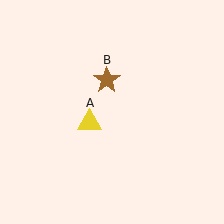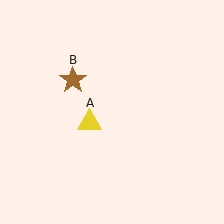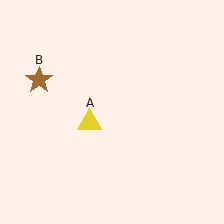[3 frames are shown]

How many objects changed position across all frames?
1 object changed position: brown star (object B).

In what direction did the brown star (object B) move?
The brown star (object B) moved left.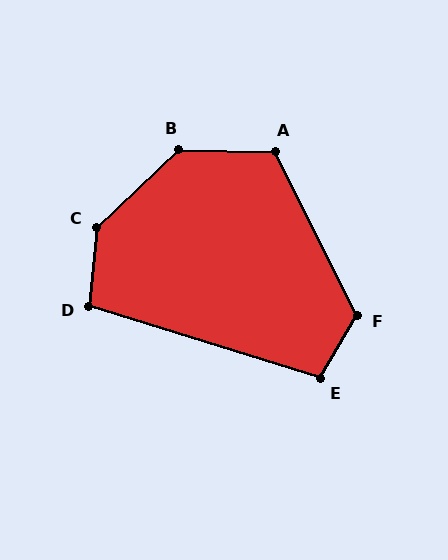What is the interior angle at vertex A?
Approximately 118 degrees (obtuse).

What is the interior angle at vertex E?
Approximately 103 degrees (obtuse).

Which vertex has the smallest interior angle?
D, at approximately 102 degrees.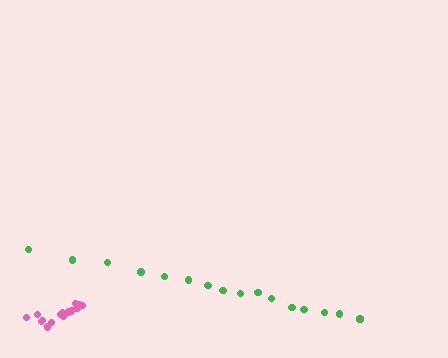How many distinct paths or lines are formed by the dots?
There are 2 distinct paths.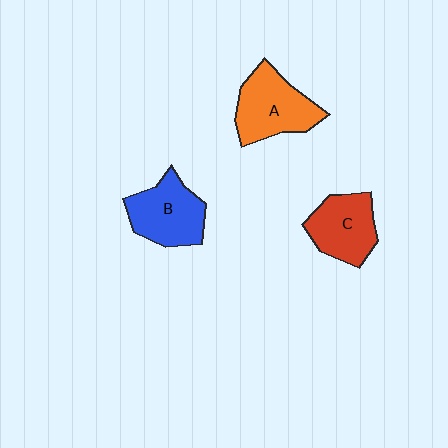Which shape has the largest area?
Shape A (orange).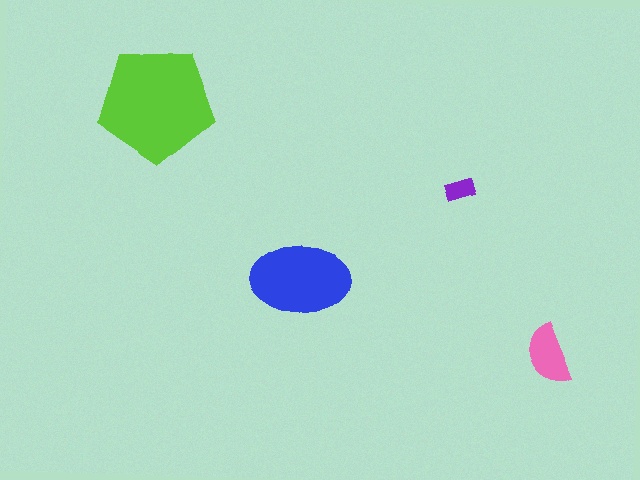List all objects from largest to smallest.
The lime pentagon, the blue ellipse, the pink semicircle, the purple rectangle.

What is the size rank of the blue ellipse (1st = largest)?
2nd.